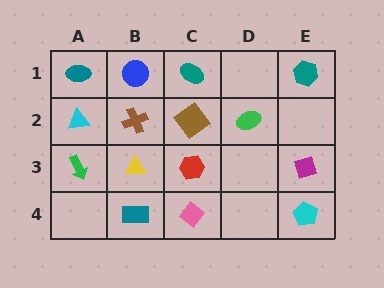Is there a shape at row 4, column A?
No, that cell is empty.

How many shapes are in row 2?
4 shapes.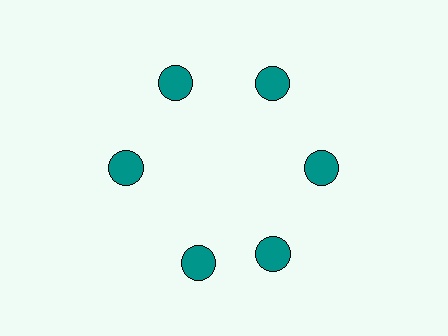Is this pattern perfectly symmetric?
No. The 6 teal circles are arranged in a ring, but one element near the 7 o'clock position is rotated out of alignment along the ring, breaking the 6-fold rotational symmetry.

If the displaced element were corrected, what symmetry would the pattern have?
It would have 6-fold rotational symmetry — the pattern would map onto itself every 60 degrees.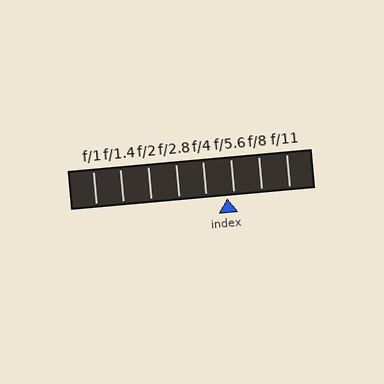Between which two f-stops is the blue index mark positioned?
The index mark is between f/4 and f/5.6.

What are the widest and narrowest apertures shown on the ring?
The widest aperture shown is f/1 and the narrowest is f/11.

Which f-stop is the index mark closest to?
The index mark is closest to f/5.6.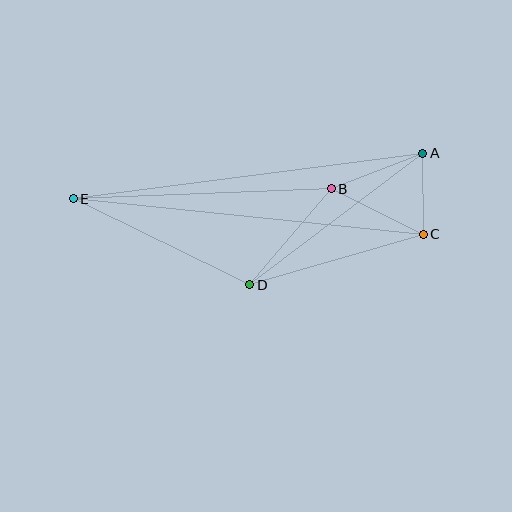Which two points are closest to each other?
Points A and C are closest to each other.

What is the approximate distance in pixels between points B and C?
The distance between B and C is approximately 103 pixels.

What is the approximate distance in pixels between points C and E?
The distance between C and E is approximately 352 pixels.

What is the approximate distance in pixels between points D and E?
The distance between D and E is approximately 196 pixels.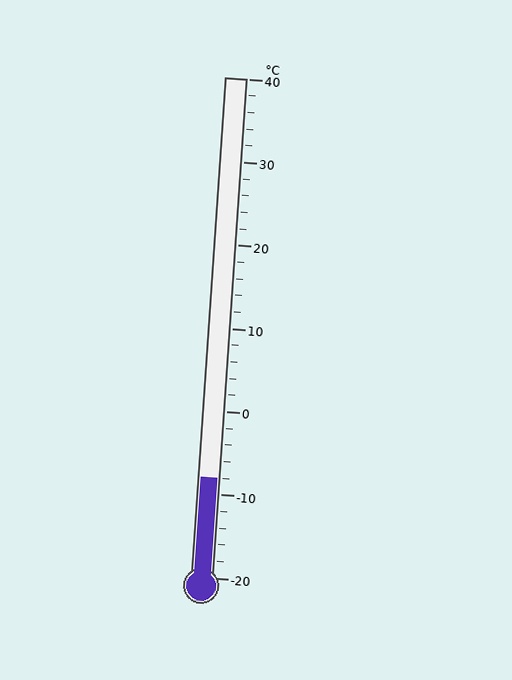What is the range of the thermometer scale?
The thermometer scale ranges from -20°C to 40°C.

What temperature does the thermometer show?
The thermometer shows approximately -8°C.